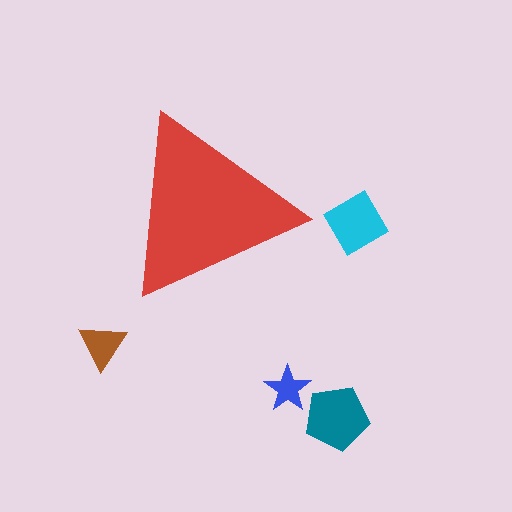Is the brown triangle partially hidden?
No, the brown triangle is fully visible.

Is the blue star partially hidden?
No, the blue star is fully visible.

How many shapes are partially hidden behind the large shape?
0 shapes are partially hidden.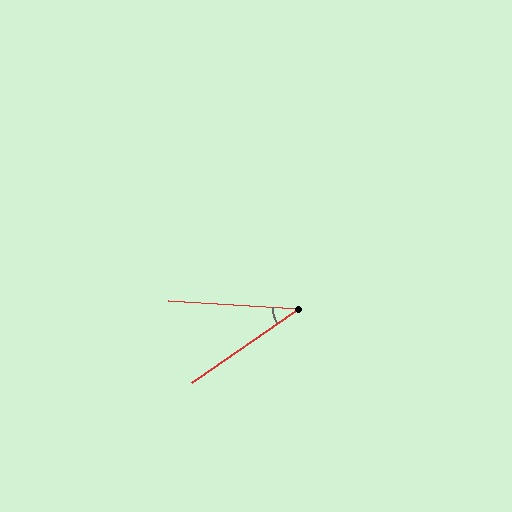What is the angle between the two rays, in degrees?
Approximately 38 degrees.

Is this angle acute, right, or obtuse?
It is acute.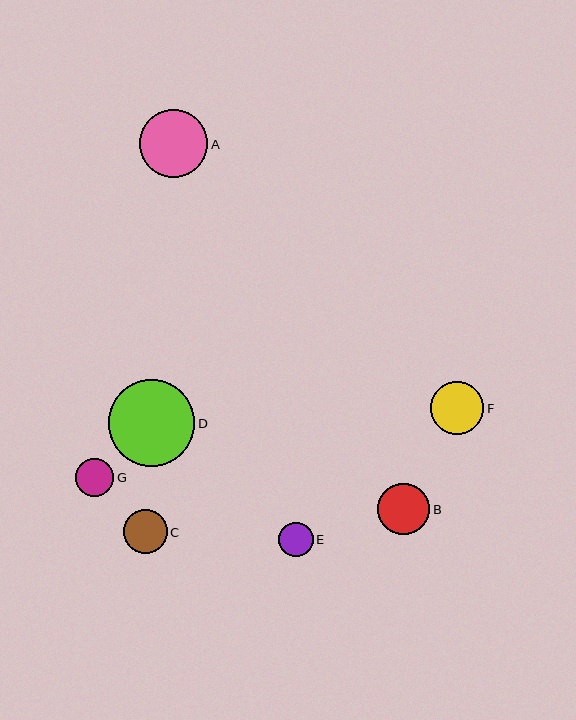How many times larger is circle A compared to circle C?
Circle A is approximately 1.5 times the size of circle C.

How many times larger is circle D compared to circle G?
Circle D is approximately 2.3 times the size of circle G.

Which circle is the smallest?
Circle E is the smallest with a size of approximately 34 pixels.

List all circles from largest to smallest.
From largest to smallest: D, A, F, B, C, G, E.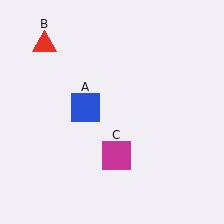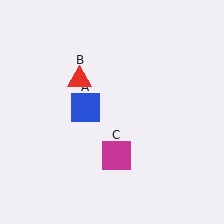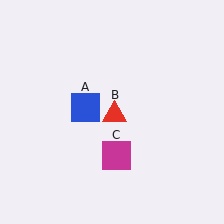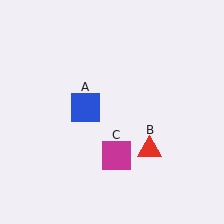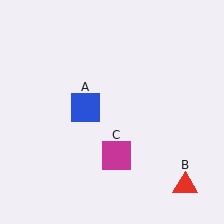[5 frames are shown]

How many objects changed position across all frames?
1 object changed position: red triangle (object B).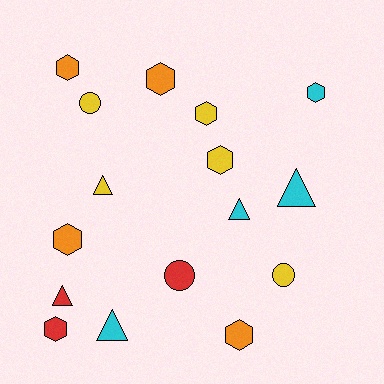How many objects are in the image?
There are 16 objects.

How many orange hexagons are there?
There are 4 orange hexagons.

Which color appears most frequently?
Yellow, with 5 objects.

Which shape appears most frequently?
Hexagon, with 8 objects.